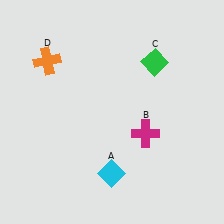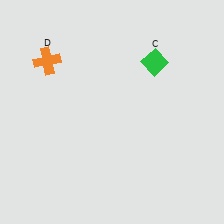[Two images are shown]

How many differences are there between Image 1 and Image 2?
There are 2 differences between the two images.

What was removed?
The magenta cross (B), the cyan diamond (A) were removed in Image 2.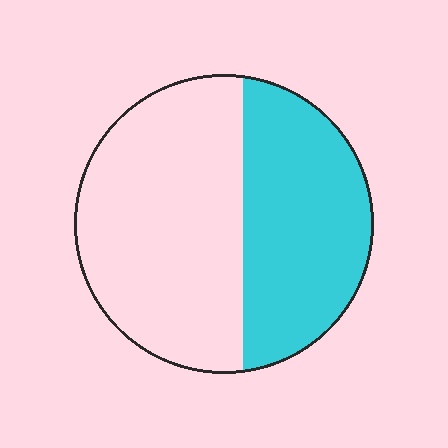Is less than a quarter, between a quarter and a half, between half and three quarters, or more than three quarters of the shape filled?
Between a quarter and a half.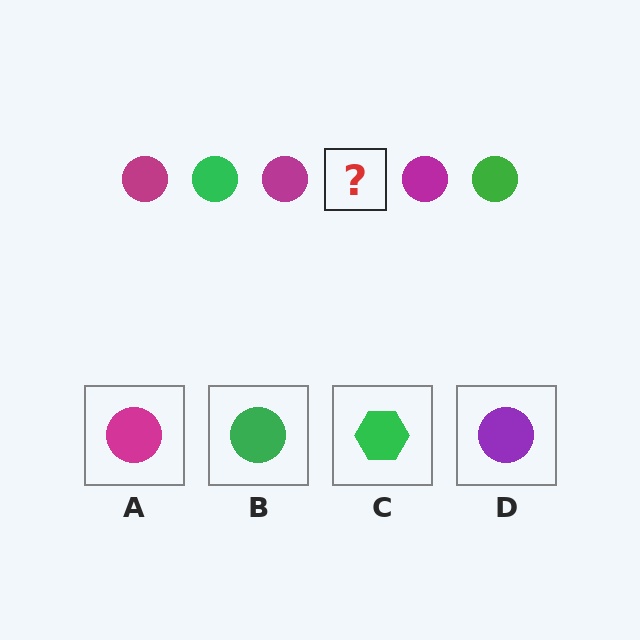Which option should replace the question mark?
Option B.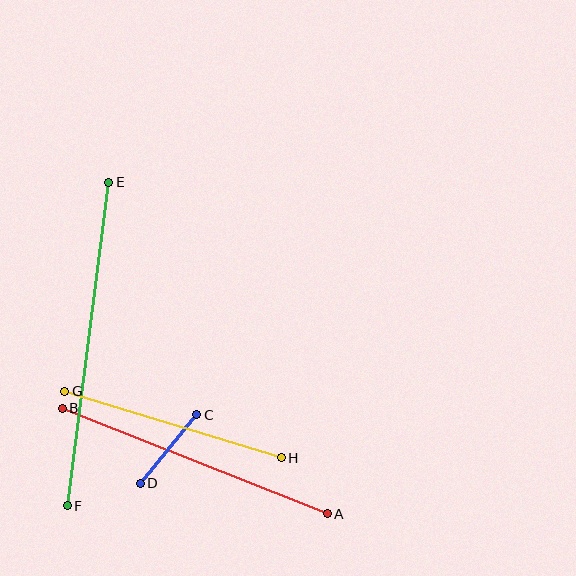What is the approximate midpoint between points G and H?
The midpoint is at approximately (173, 425) pixels.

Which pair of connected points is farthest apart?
Points E and F are farthest apart.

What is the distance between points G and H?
The distance is approximately 226 pixels.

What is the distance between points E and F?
The distance is approximately 326 pixels.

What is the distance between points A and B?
The distance is approximately 285 pixels.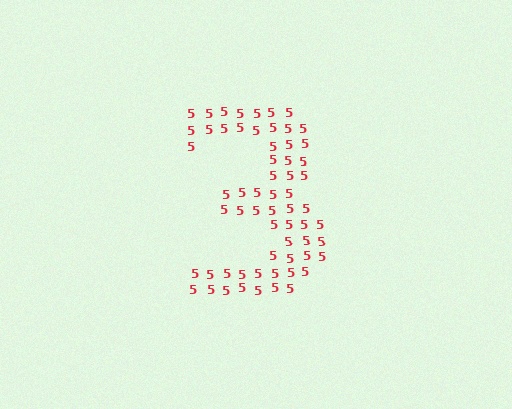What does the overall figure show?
The overall figure shows the digit 3.